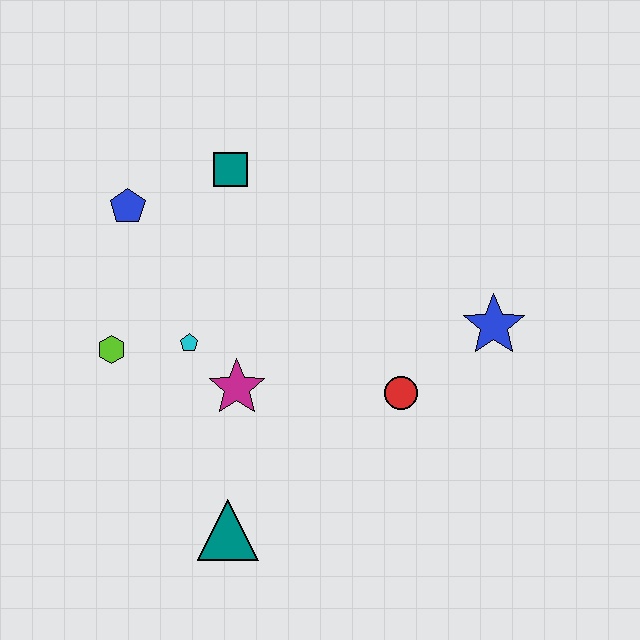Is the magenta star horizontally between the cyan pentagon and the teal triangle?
No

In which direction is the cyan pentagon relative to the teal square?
The cyan pentagon is below the teal square.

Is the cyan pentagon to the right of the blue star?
No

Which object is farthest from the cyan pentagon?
The blue star is farthest from the cyan pentagon.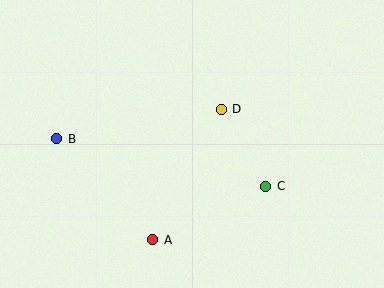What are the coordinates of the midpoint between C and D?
The midpoint between C and D is at (244, 148).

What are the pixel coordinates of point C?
Point C is at (266, 186).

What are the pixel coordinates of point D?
Point D is at (221, 109).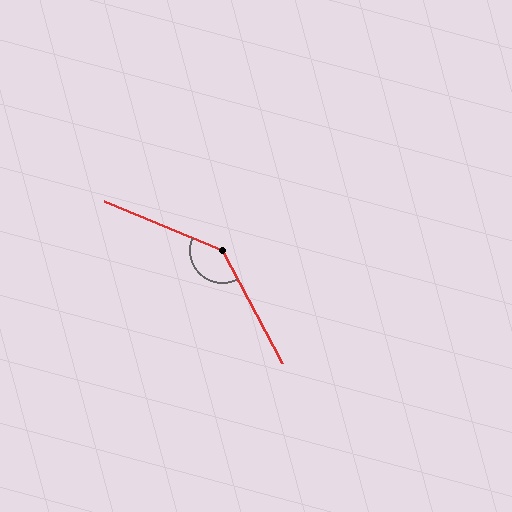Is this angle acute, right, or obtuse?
It is obtuse.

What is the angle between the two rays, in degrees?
Approximately 140 degrees.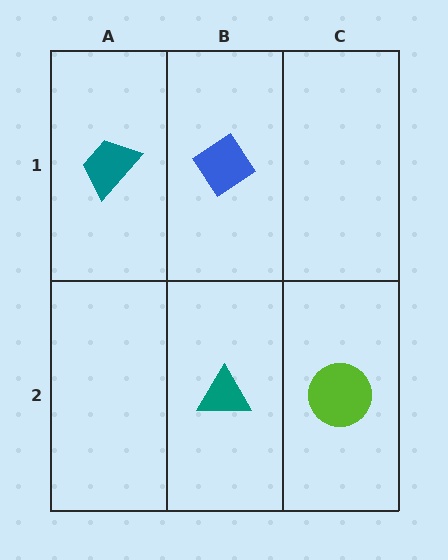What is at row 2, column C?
A lime circle.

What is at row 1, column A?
A teal trapezoid.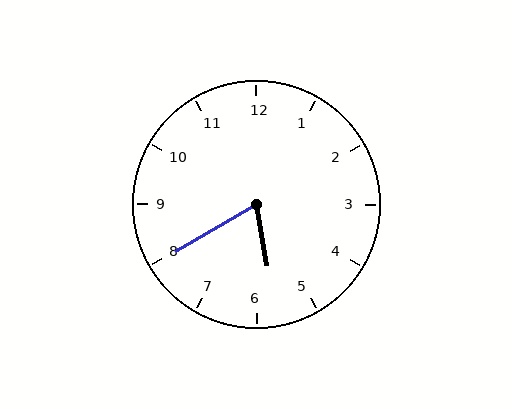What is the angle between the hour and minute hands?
Approximately 70 degrees.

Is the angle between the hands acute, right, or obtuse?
It is acute.